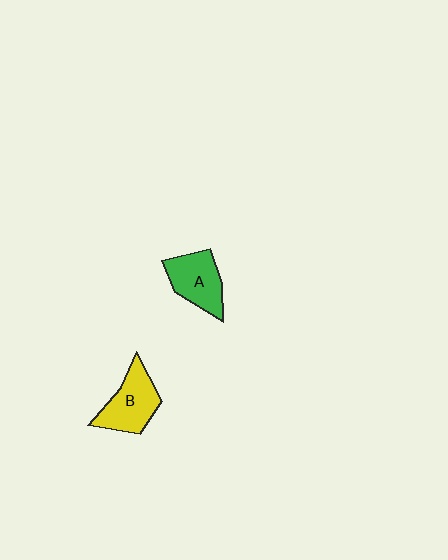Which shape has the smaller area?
Shape A (green).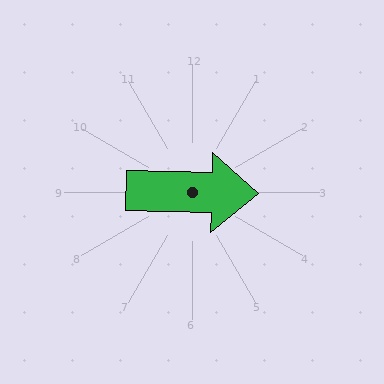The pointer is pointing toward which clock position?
Roughly 3 o'clock.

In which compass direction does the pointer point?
East.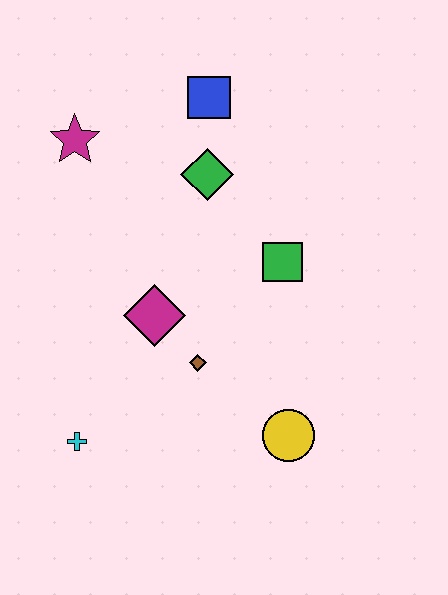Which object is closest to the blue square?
The green diamond is closest to the blue square.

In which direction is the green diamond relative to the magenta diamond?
The green diamond is above the magenta diamond.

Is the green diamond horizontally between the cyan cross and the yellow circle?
Yes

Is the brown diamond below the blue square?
Yes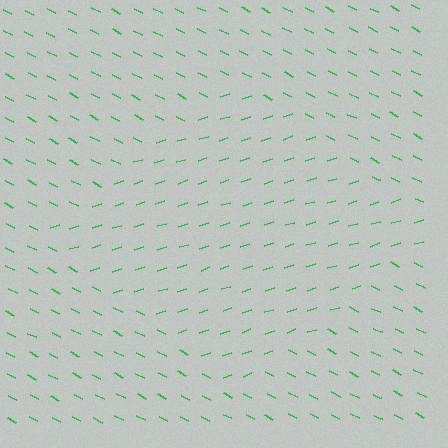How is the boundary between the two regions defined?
The boundary is defined purely by a change in line orientation (approximately 45 degrees difference). All lines are the same color and thickness.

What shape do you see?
I see a diamond.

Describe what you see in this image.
The image is filled with small green line segments. A diamond region in the image has lines oriented differently from the surrounding lines, creating a visible texture boundary.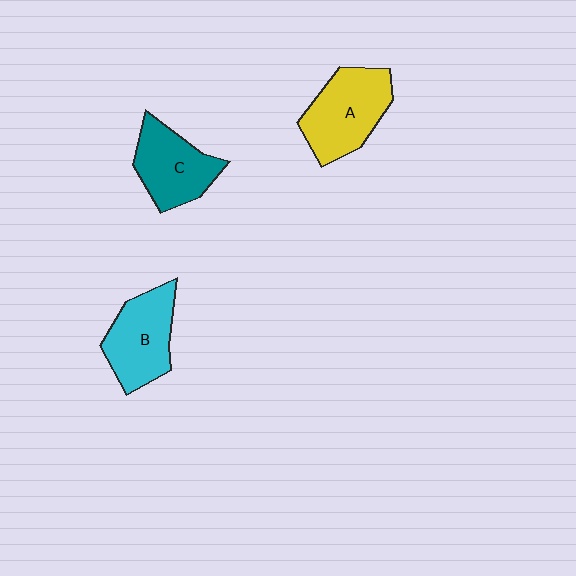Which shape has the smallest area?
Shape C (teal).